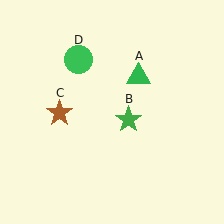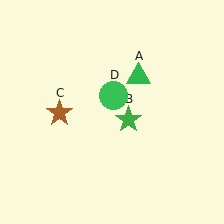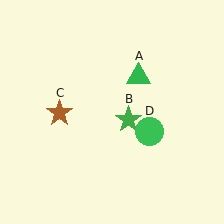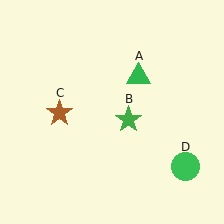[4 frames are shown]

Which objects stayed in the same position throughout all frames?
Green triangle (object A) and green star (object B) and brown star (object C) remained stationary.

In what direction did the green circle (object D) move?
The green circle (object D) moved down and to the right.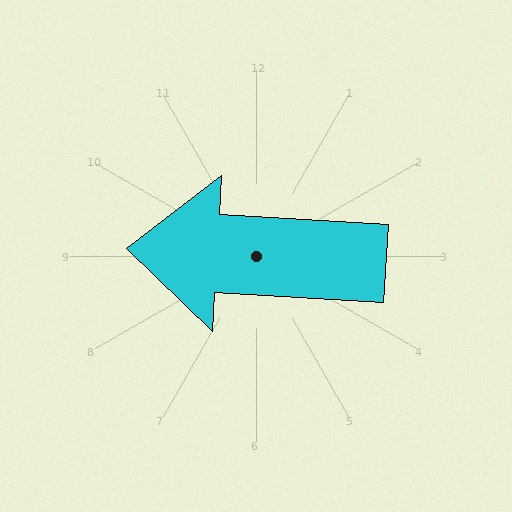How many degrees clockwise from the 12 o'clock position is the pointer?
Approximately 273 degrees.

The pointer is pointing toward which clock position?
Roughly 9 o'clock.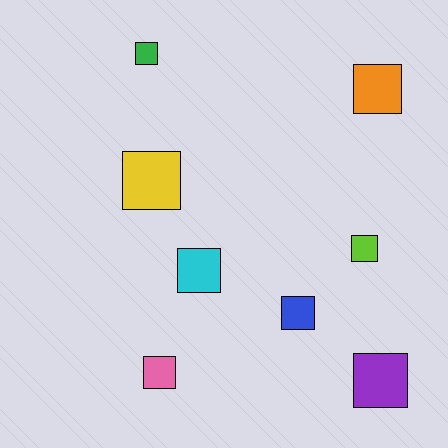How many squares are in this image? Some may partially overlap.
There are 8 squares.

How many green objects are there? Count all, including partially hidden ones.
There is 1 green object.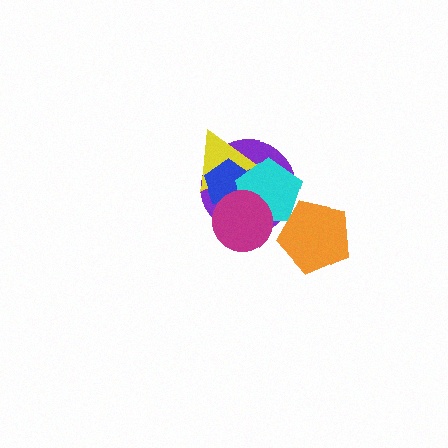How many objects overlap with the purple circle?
4 objects overlap with the purple circle.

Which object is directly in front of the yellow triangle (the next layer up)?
The blue pentagon is directly in front of the yellow triangle.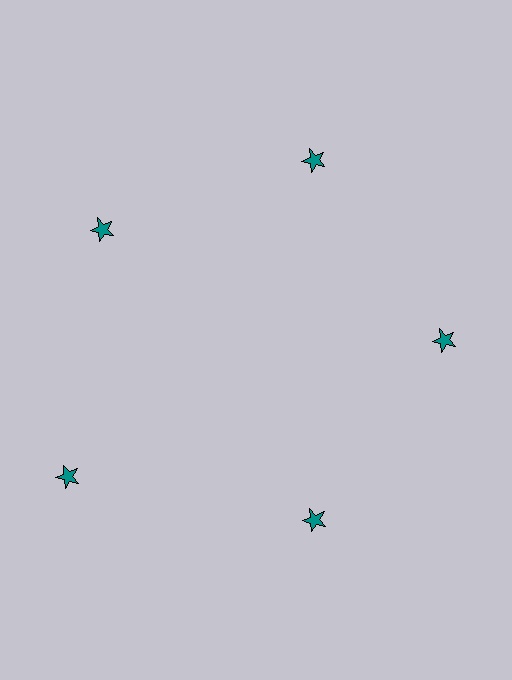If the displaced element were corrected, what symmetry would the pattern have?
It would have 5-fold rotational symmetry — the pattern would map onto itself every 72 degrees.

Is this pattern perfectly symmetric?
No. The 5 teal stars are arranged in a ring, but one element near the 8 o'clock position is pushed outward from the center, breaking the 5-fold rotational symmetry.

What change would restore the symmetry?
The symmetry would be restored by moving it inward, back onto the ring so that all 5 stars sit at equal angles and equal distance from the center.